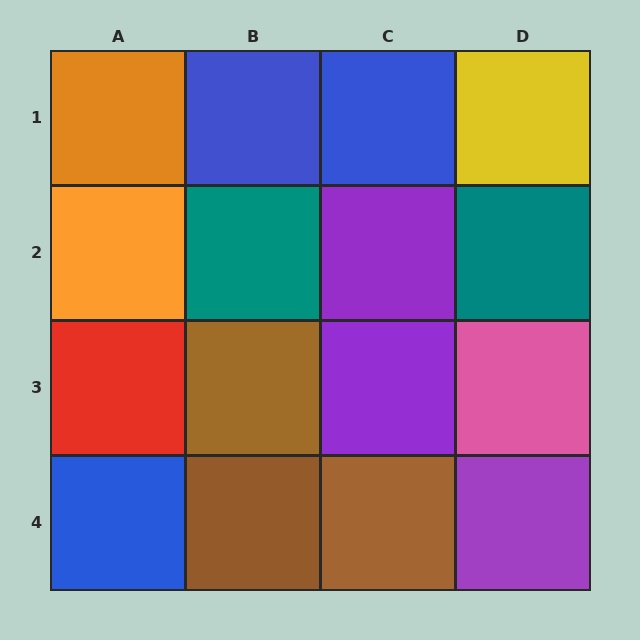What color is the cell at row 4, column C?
Brown.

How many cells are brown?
3 cells are brown.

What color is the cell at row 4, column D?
Purple.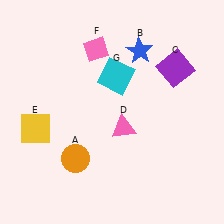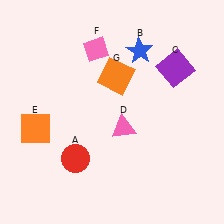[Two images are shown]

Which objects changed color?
A changed from orange to red. E changed from yellow to orange. G changed from cyan to orange.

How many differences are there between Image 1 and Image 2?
There are 3 differences between the two images.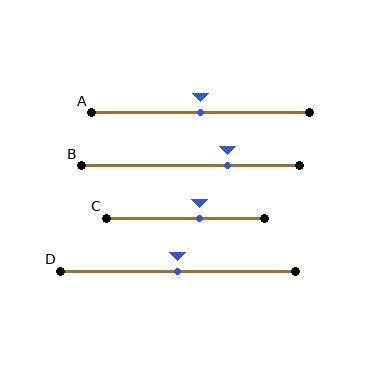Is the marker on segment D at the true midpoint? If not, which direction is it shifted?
Yes, the marker on segment D is at the true midpoint.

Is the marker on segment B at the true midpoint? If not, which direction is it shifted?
No, the marker on segment B is shifted to the right by about 17% of the segment length.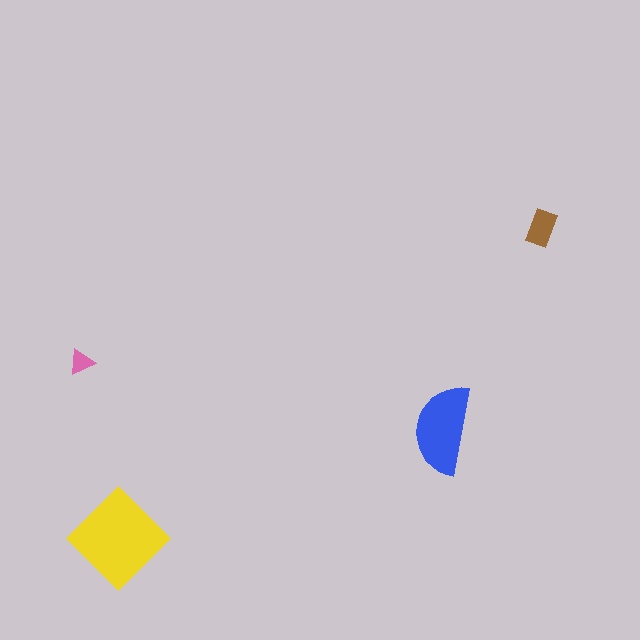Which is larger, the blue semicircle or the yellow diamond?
The yellow diamond.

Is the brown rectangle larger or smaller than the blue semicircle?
Smaller.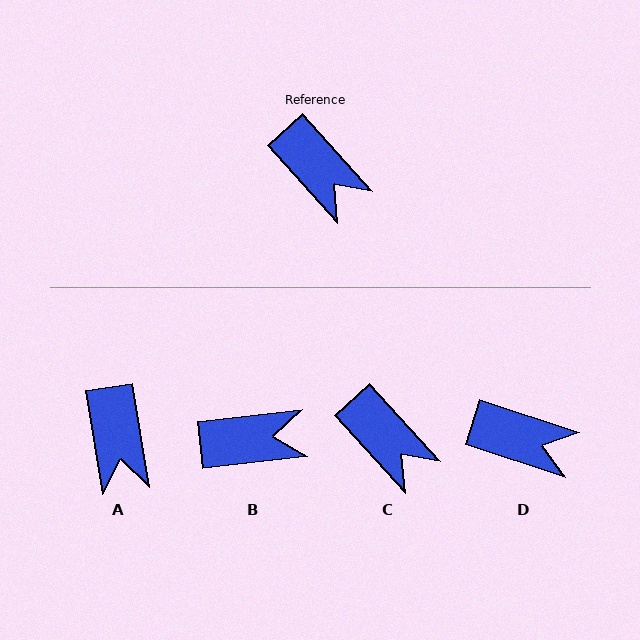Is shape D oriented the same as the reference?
No, it is off by about 30 degrees.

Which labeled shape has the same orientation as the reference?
C.